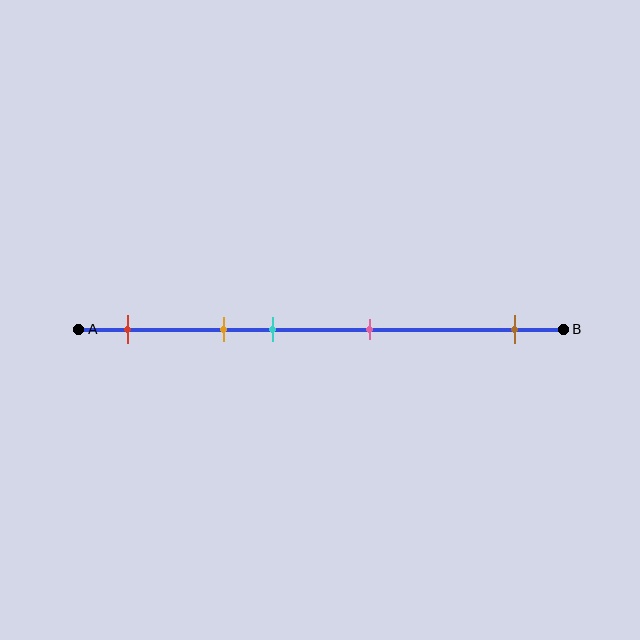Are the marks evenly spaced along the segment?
No, the marks are not evenly spaced.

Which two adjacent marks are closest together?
The orange and cyan marks are the closest adjacent pair.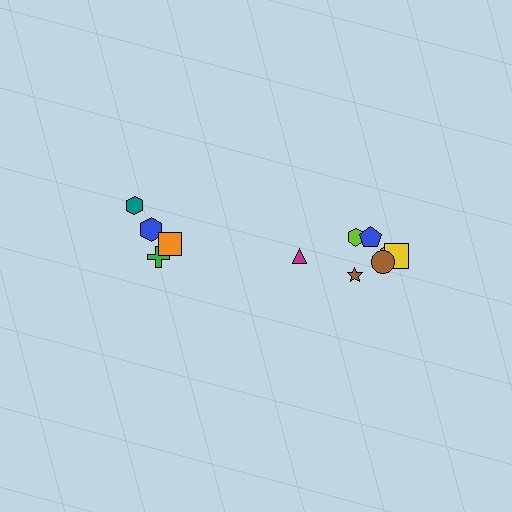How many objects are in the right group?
There are 7 objects.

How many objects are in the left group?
There are 4 objects.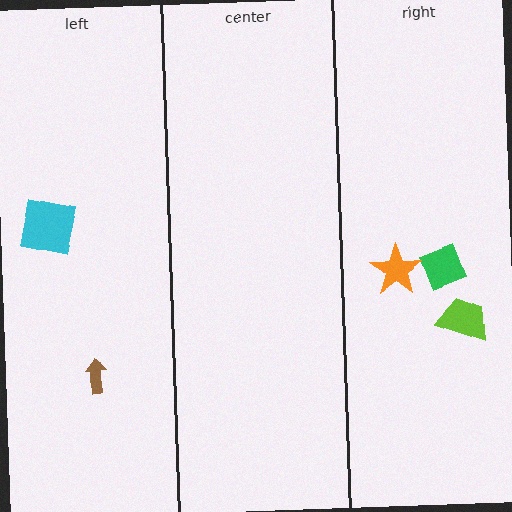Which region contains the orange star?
The right region.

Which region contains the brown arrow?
The left region.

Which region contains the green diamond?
The right region.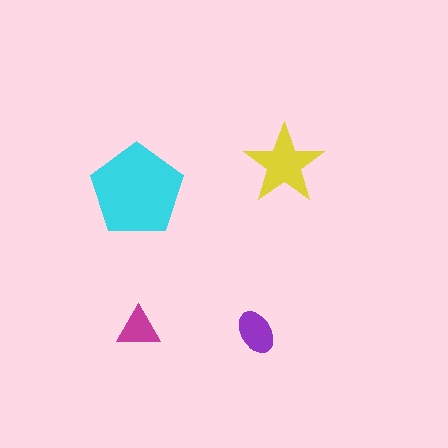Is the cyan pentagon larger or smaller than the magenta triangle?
Larger.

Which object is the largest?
The cyan pentagon.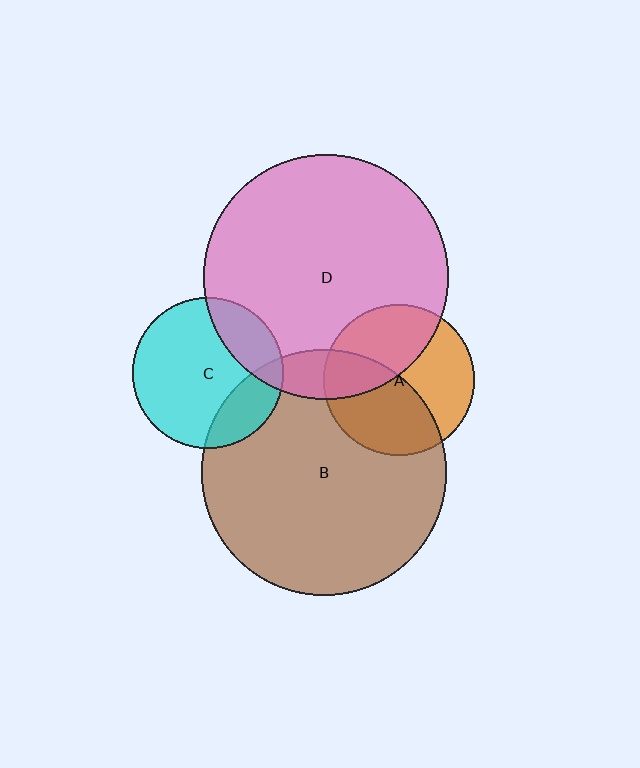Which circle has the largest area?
Circle B (brown).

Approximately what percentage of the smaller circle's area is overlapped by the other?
Approximately 20%.